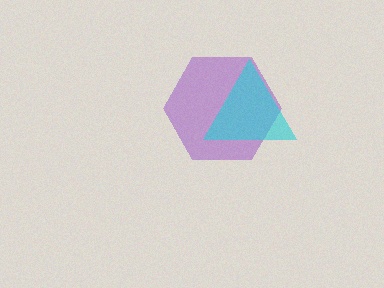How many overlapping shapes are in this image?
There are 2 overlapping shapes in the image.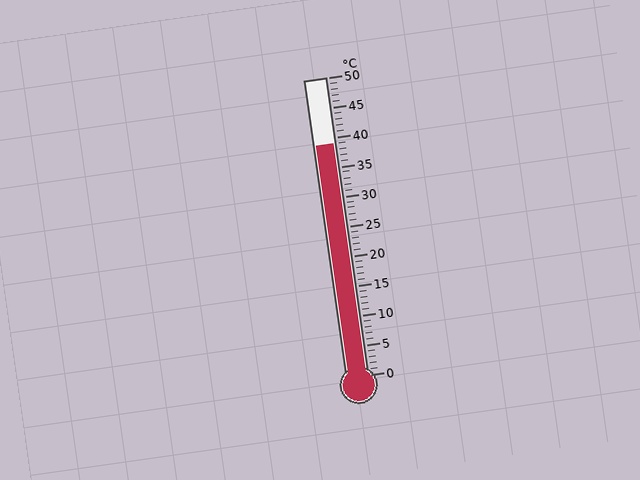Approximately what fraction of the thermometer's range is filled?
The thermometer is filled to approximately 80% of its range.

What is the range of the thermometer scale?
The thermometer scale ranges from 0°C to 50°C.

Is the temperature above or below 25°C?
The temperature is above 25°C.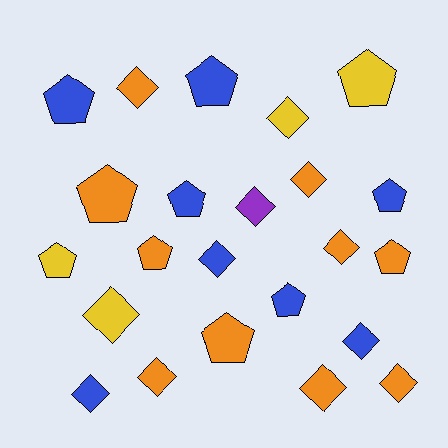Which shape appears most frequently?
Diamond, with 12 objects.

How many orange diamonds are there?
There are 6 orange diamonds.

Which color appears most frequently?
Orange, with 10 objects.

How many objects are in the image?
There are 23 objects.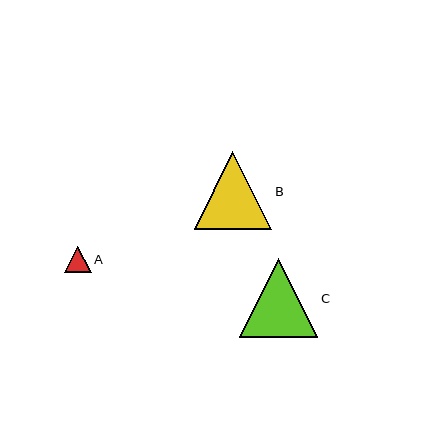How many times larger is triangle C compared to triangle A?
Triangle C is approximately 3.0 times the size of triangle A.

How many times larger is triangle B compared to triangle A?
Triangle B is approximately 3.0 times the size of triangle A.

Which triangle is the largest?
Triangle C is the largest with a size of approximately 79 pixels.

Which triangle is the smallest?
Triangle A is the smallest with a size of approximately 26 pixels.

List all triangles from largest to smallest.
From largest to smallest: C, B, A.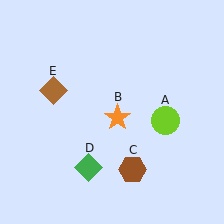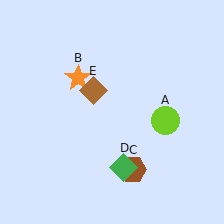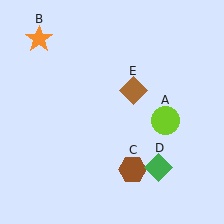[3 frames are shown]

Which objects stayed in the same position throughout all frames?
Lime circle (object A) and brown hexagon (object C) remained stationary.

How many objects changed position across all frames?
3 objects changed position: orange star (object B), green diamond (object D), brown diamond (object E).